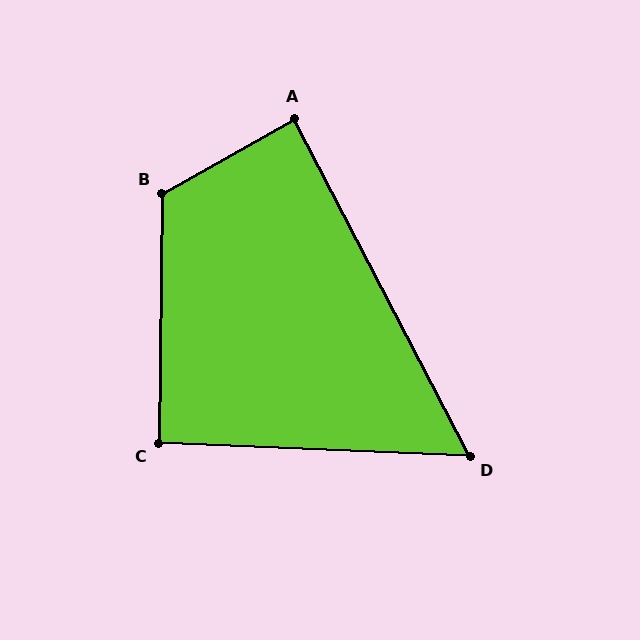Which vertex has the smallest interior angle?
D, at approximately 60 degrees.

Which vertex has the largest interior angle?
B, at approximately 120 degrees.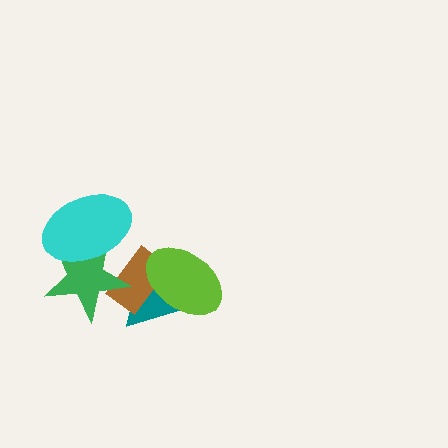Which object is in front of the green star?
The cyan ellipse is in front of the green star.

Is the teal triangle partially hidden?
Yes, it is partially covered by another shape.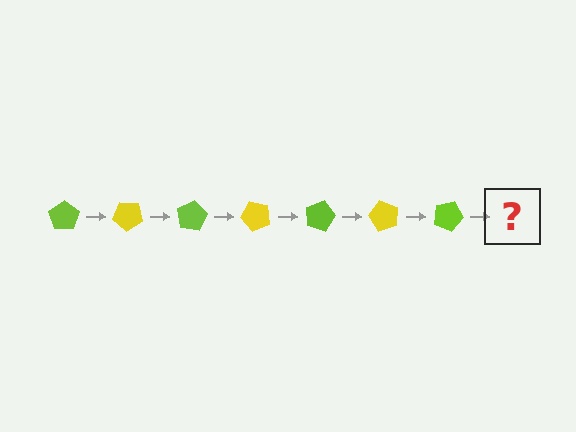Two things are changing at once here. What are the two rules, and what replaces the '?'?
The two rules are that it rotates 40 degrees each step and the color cycles through lime and yellow. The '?' should be a yellow pentagon, rotated 280 degrees from the start.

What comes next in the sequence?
The next element should be a yellow pentagon, rotated 280 degrees from the start.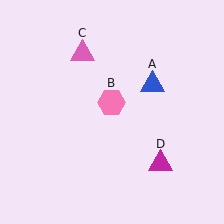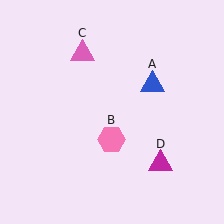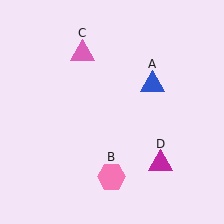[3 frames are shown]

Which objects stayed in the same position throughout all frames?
Blue triangle (object A) and pink triangle (object C) and magenta triangle (object D) remained stationary.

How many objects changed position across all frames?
1 object changed position: pink hexagon (object B).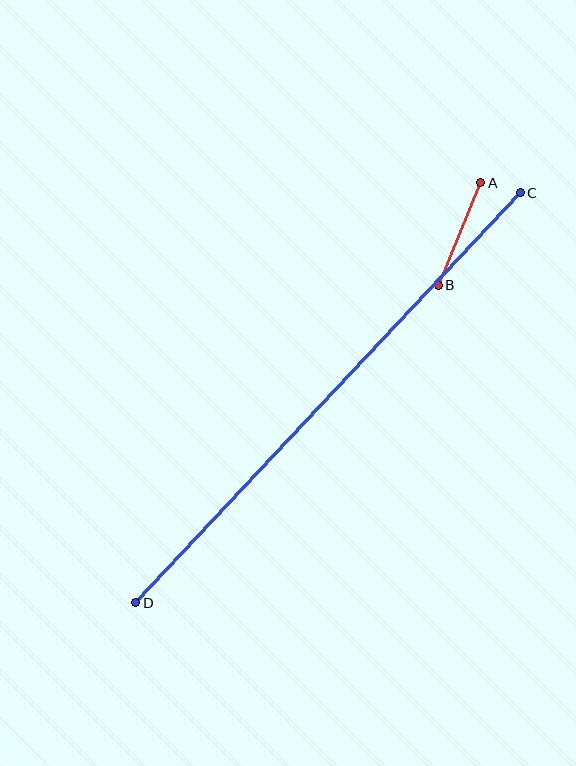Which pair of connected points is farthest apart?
Points C and D are farthest apart.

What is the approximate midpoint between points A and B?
The midpoint is at approximately (459, 234) pixels.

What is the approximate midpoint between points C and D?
The midpoint is at approximately (328, 398) pixels.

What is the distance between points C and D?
The distance is approximately 562 pixels.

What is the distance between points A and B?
The distance is approximately 111 pixels.